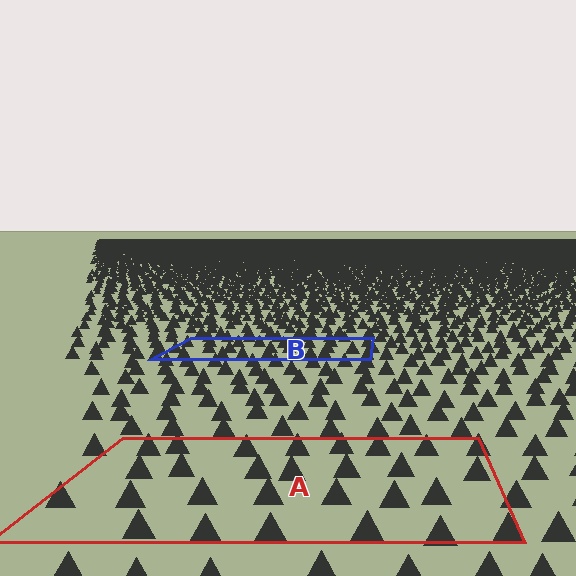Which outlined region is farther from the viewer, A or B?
Region B is farther from the viewer — the texture elements inside it appear smaller and more densely packed.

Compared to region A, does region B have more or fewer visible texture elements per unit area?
Region B has more texture elements per unit area — they are packed more densely because it is farther away.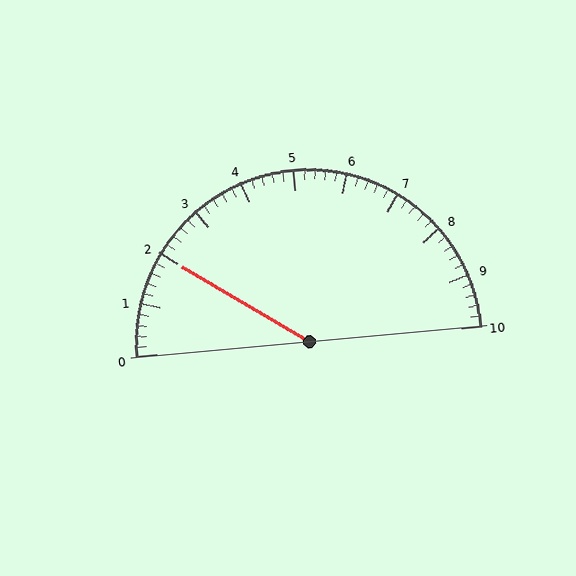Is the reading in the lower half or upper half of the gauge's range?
The reading is in the lower half of the range (0 to 10).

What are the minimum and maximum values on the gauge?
The gauge ranges from 0 to 10.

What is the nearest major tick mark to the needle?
The nearest major tick mark is 2.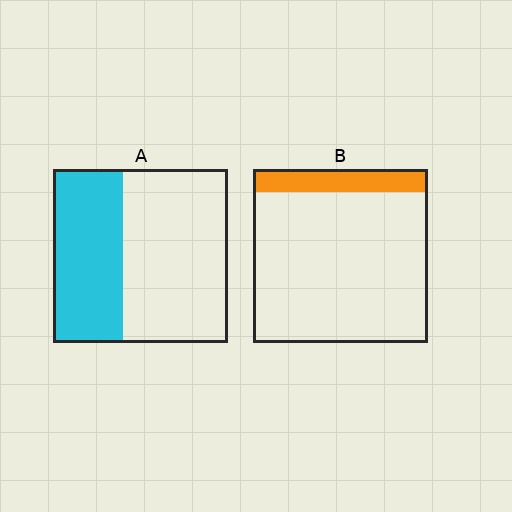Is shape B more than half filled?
No.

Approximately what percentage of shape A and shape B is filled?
A is approximately 40% and B is approximately 15%.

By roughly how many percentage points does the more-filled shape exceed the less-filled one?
By roughly 25 percentage points (A over B).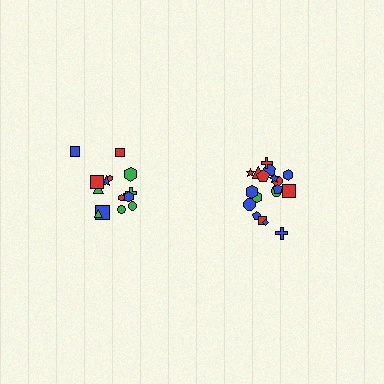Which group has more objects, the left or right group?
The right group.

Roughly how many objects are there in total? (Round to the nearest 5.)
Roughly 35 objects in total.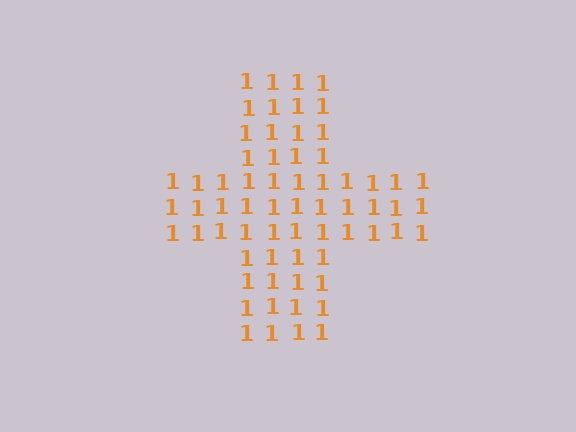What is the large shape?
The large shape is a cross.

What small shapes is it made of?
It is made of small digit 1's.